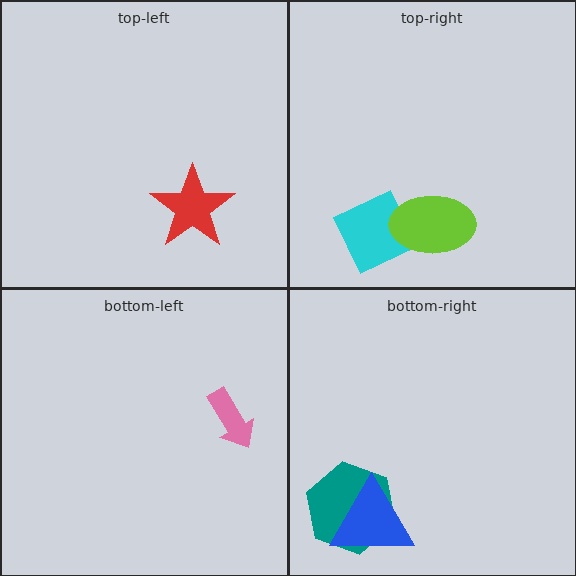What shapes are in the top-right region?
The cyan square, the lime ellipse.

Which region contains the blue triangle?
The bottom-right region.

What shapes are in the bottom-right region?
The teal hexagon, the blue triangle.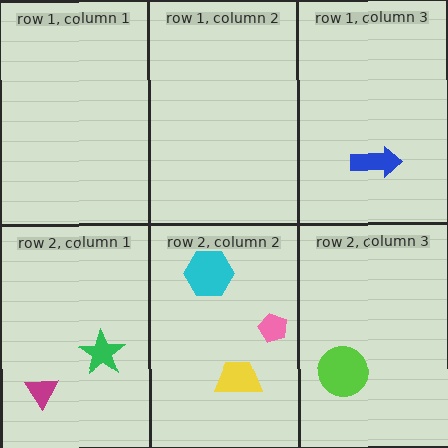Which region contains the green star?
The row 2, column 1 region.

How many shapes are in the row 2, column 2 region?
3.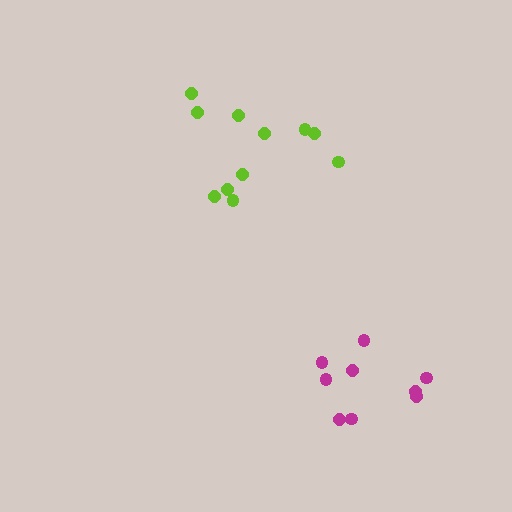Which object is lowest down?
The magenta cluster is bottommost.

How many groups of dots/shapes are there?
There are 2 groups.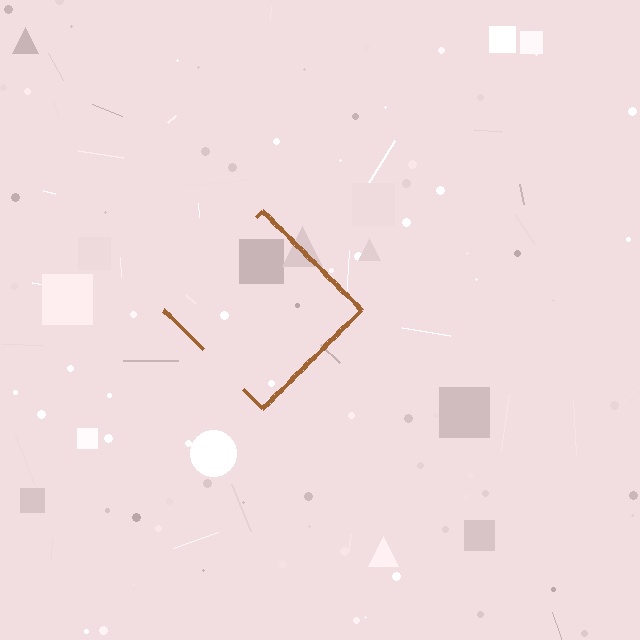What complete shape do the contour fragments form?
The contour fragments form a diamond.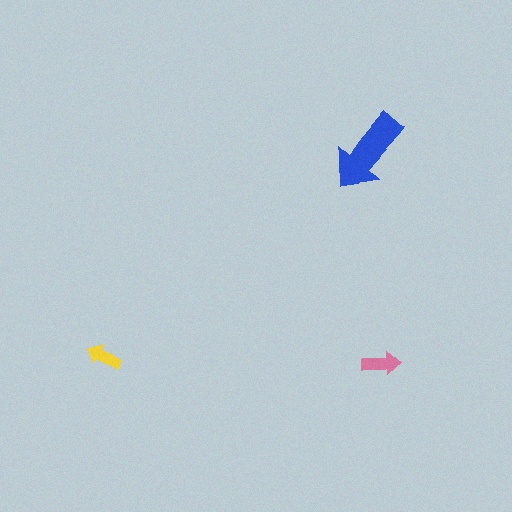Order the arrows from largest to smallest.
the blue one, the pink one, the yellow one.